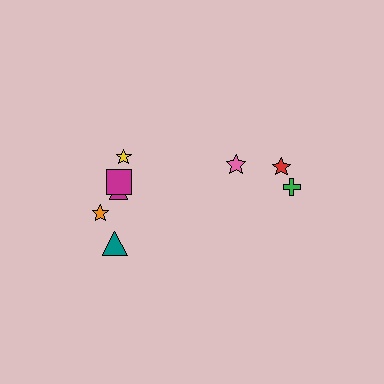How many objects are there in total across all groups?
There are 8 objects.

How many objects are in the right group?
There are 3 objects.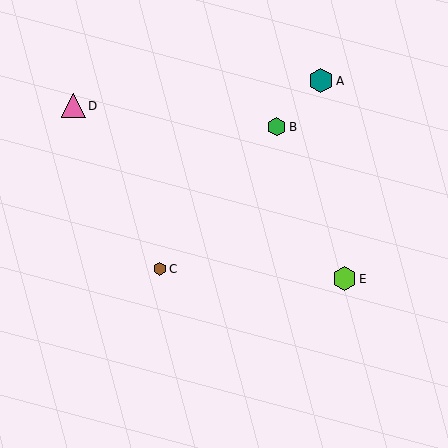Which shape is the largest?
The pink triangle (labeled D) is the largest.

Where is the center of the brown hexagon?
The center of the brown hexagon is at (160, 269).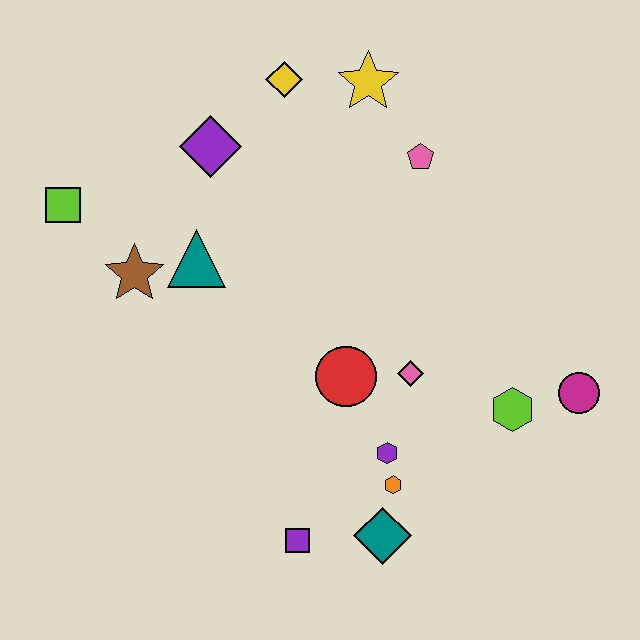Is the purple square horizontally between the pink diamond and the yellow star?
No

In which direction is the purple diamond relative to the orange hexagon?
The purple diamond is above the orange hexagon.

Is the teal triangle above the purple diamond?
No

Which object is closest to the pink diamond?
The red circle is closest to the pink diamond.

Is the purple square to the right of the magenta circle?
No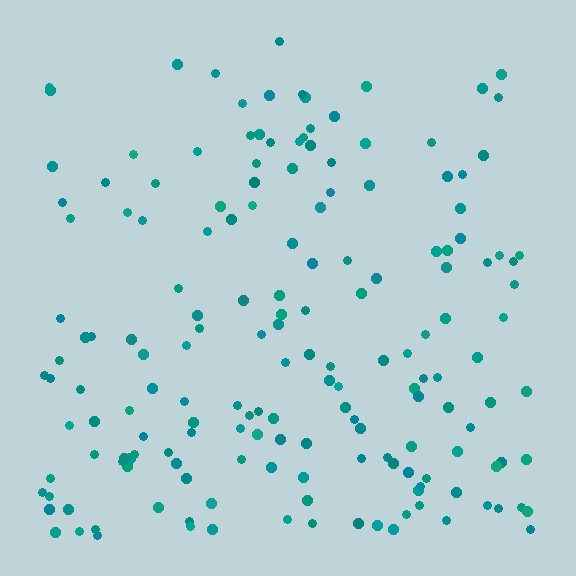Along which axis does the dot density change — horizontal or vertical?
Vertical.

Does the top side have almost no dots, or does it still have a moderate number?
Still a moderate number, just noticeably fewer than the bottom.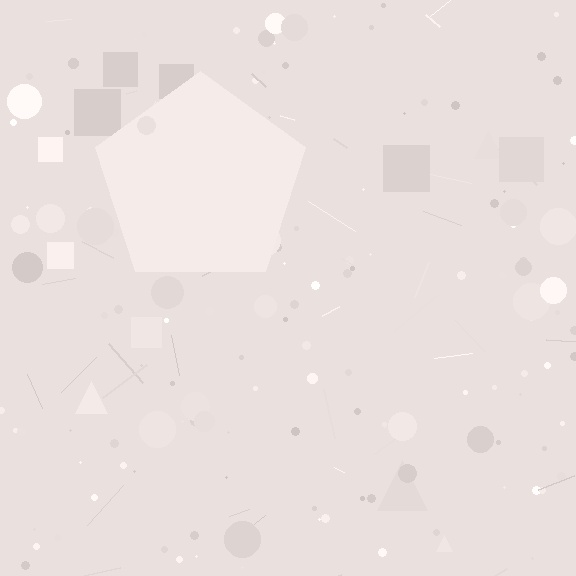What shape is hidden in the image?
A pentagon is hidden in the image.